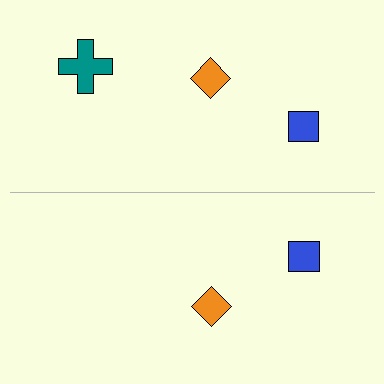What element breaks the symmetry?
A teal cross is missing from the bottom side.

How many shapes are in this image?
There are 5 shapes in this image.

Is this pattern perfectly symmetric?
No, the pattern is not perfectly symmetric. A teal cross is missing from the bottom side.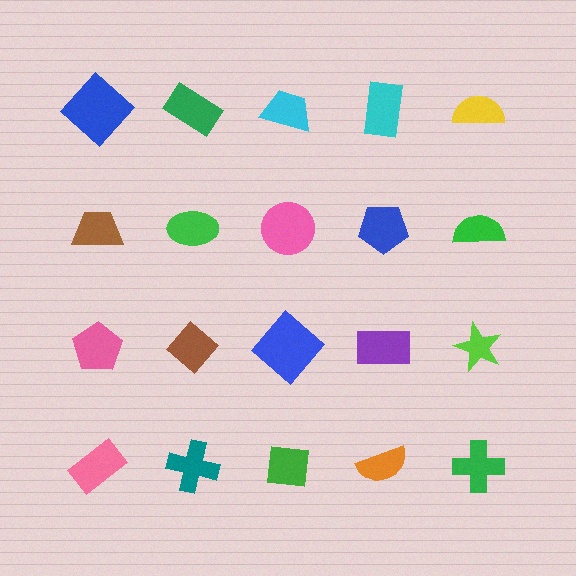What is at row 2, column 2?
A green ellipse.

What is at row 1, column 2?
A green rectangle.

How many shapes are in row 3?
5 shapes.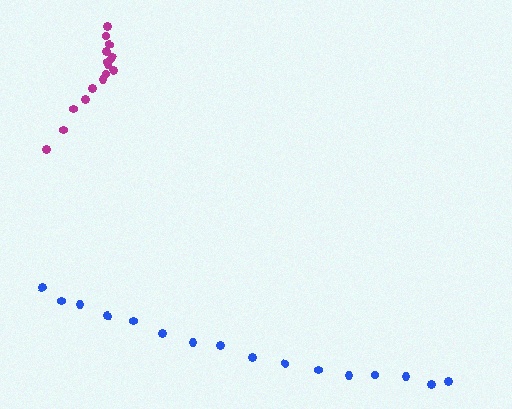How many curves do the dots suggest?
There are 2 distinct paths.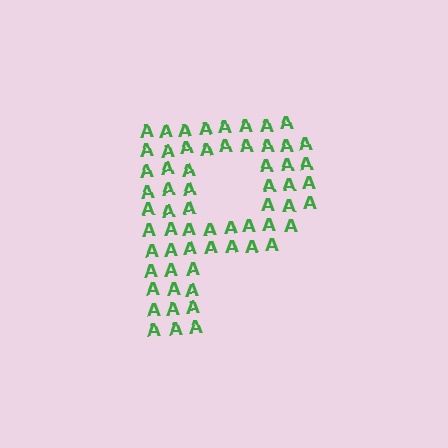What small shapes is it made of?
It is made of small letter A's.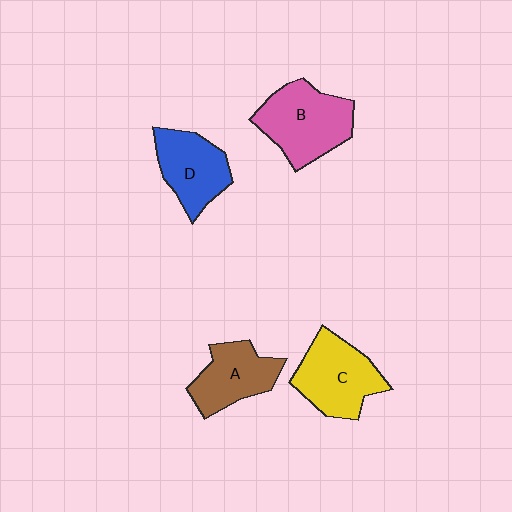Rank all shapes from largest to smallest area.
From largest to smallest: B (pink), C (yellow), D (blue), A (brown).